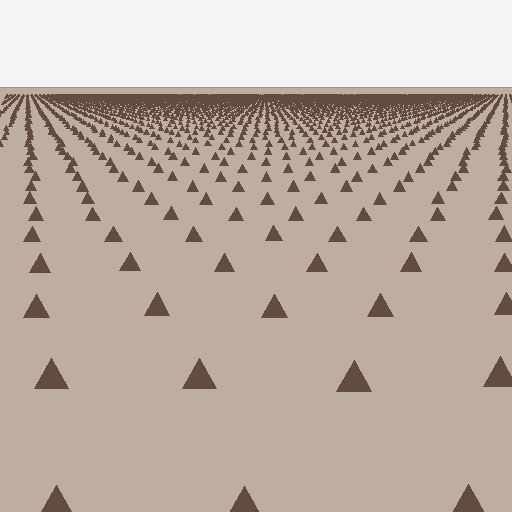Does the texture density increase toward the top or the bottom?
Density increases toward the top.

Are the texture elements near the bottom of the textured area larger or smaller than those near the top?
Larger. Near the bottom, elements are closer to the viewer and appear at a bigger on-screen size.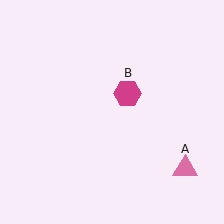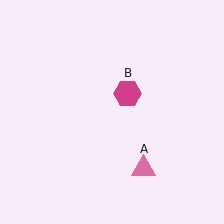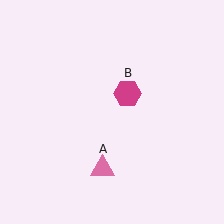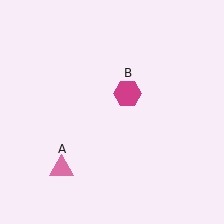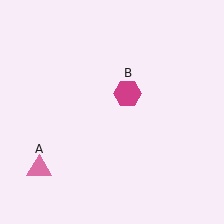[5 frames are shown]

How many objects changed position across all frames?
1 object changed position: pink triangle (object A).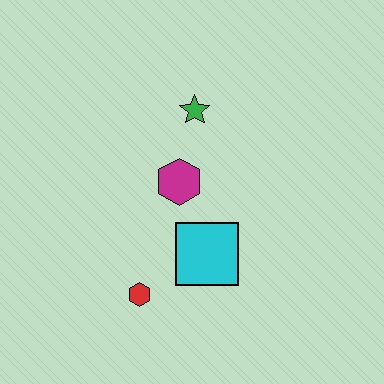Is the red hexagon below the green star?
Yes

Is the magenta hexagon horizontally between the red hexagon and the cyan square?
Yes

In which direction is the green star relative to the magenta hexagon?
The green star is above the magenta hexagon.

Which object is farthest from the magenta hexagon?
The red hexagon is farthest from the magenta hexagon.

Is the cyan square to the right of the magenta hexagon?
Yes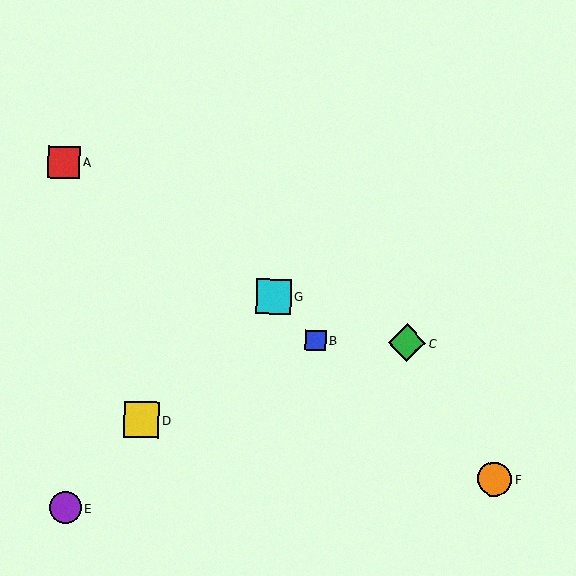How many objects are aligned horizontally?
2 objects (B, C) are aligned horizontally.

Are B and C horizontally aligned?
Yes, both are at y≈340.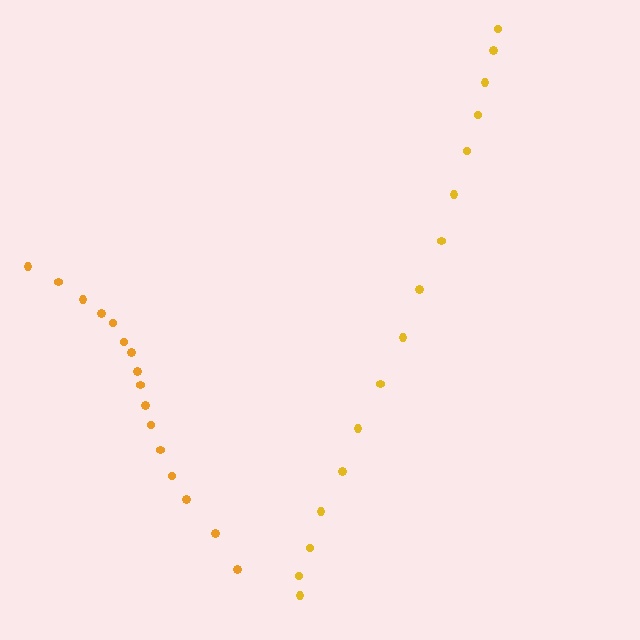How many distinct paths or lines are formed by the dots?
There are 2 distinct paths.